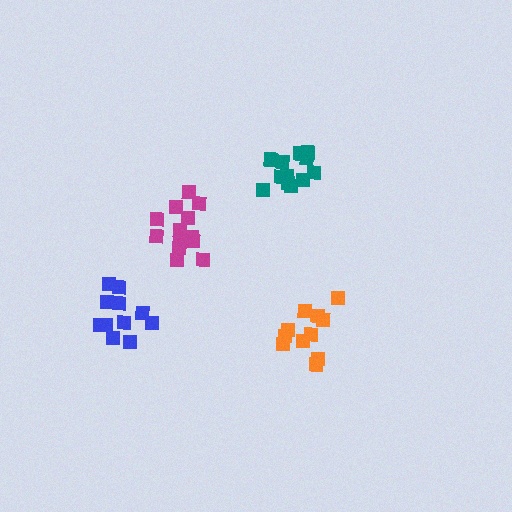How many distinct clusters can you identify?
There are 4 distinct clusters.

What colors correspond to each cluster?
The clusters are colored: orange, blue, magenta, teal.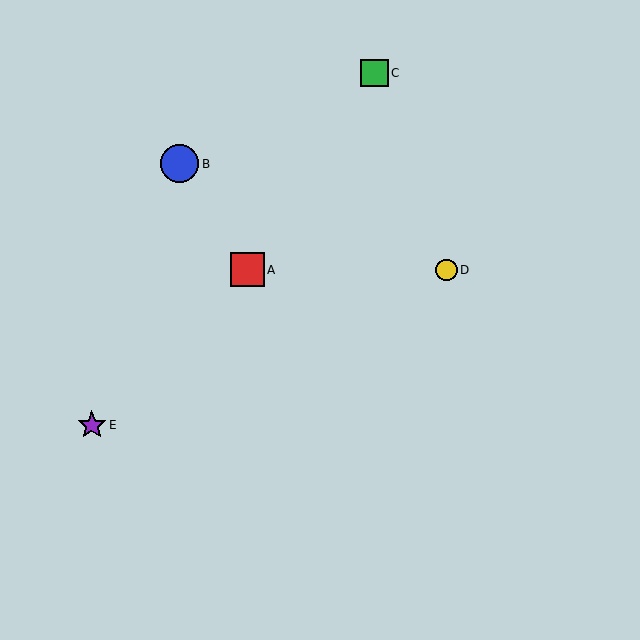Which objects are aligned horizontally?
Objects A, D are aligned horizontally.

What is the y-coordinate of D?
Object D is at y≈270.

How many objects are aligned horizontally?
2 objects (A, D) are aligned horizontally.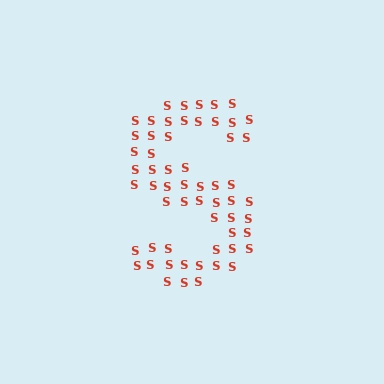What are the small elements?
The small elements are letter S's.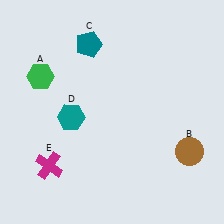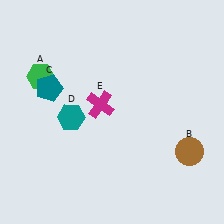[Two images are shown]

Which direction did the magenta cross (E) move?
The magenta cross (E) moved up.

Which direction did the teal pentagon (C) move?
The teal pentagon (C) moved down.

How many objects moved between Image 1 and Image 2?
2 objects moved between the two images.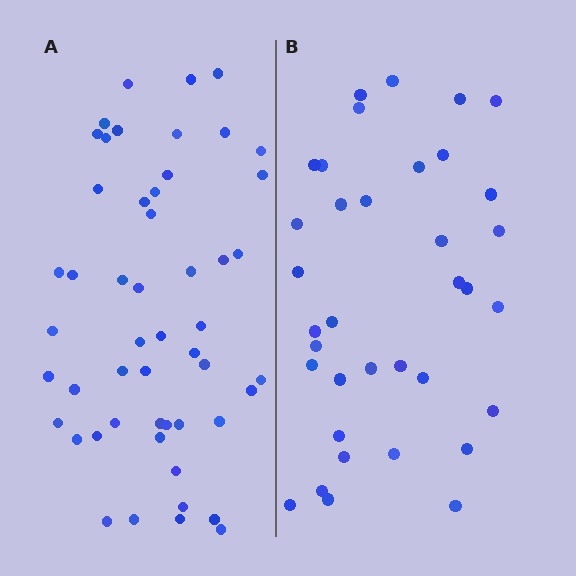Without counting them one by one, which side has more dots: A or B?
Region A (the left region) has more dots.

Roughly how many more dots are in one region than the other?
Region A has approximately 15 more dots than region B.